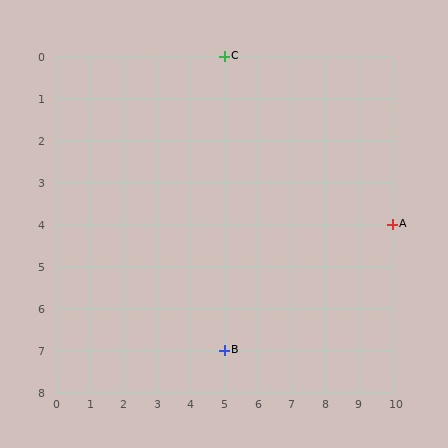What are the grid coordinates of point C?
Point C is at grid coordinates (5, 0).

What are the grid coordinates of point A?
Point A is at grid coordinates (10, 4).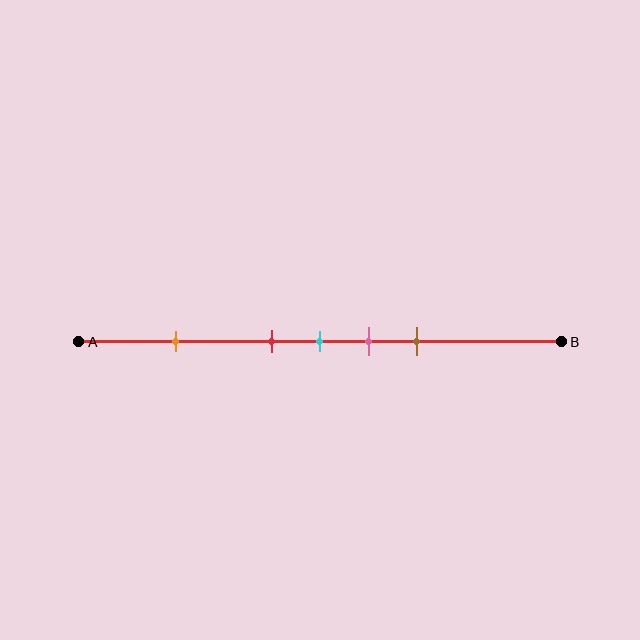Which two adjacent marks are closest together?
The red and cyan marks are the closest adjacent pair.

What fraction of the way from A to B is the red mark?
The red mark is approximately 40% (0.4) of the way from A to B.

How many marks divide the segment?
There are 5 marks dividing the segment.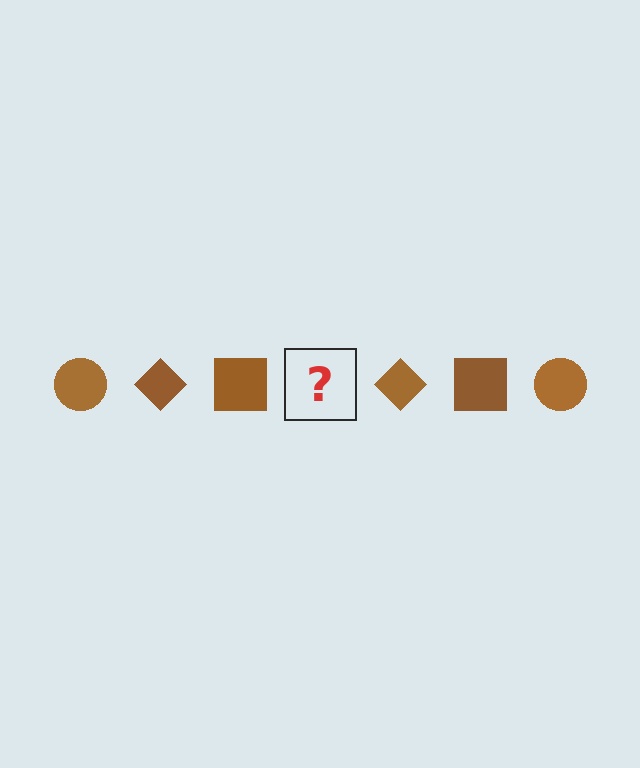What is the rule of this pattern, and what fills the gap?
The rule is that the pattern cycles through circle, diamond, square shapes in brown. The gap should be filled with a brown circle.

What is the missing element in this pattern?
The missing element is a brown circle.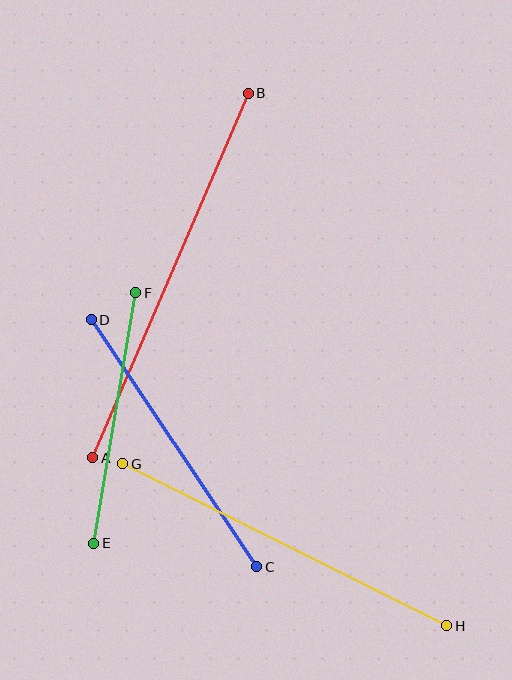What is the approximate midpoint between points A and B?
The midpoint is at approximately (171, 275) pixels.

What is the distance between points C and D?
The distance is approximately 297 pixels.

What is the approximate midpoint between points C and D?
The midpoint is at approximately (174, 443) pixels.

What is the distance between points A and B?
The distance is approximately 396 pixels.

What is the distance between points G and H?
The distance is approximately 362 pixels.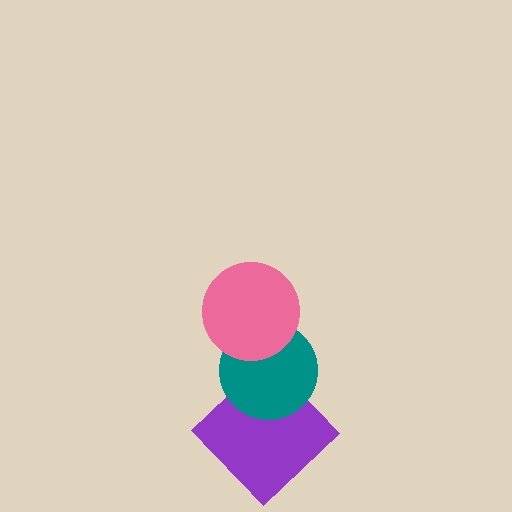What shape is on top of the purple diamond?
The teal circle is on top of the purple diamond.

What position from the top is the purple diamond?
The purple diamond is 3rd from the top.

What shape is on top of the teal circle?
The pink circle is on top of the teal circle.